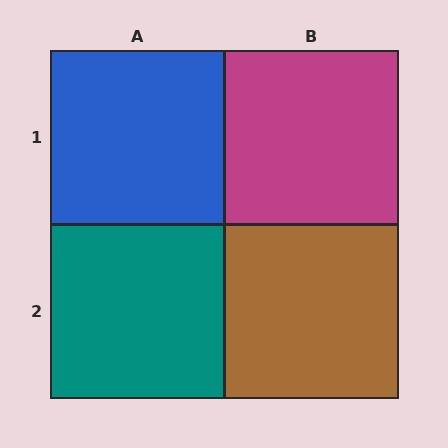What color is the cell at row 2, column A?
Teal.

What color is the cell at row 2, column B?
Brown.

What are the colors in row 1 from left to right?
Blue, magenta.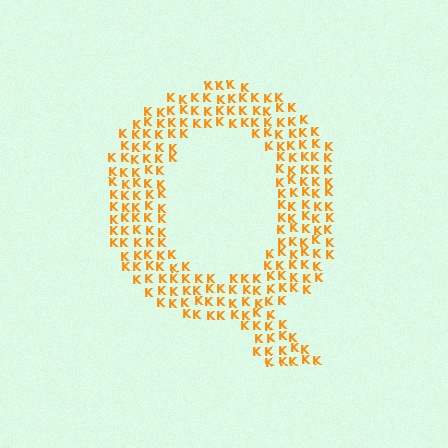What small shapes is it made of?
It is made of small letter K's.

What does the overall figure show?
The overall figure shows the letter Q.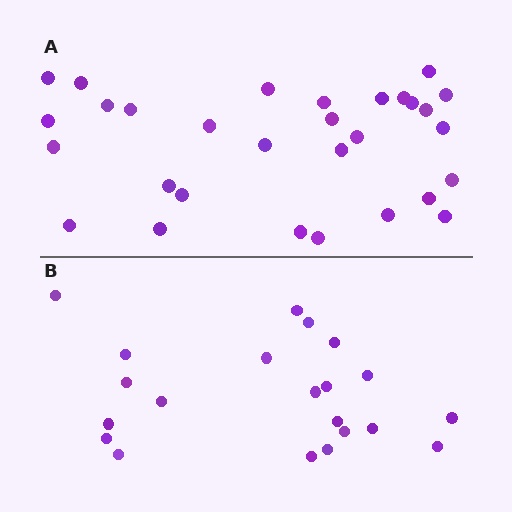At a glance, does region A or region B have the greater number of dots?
Region A (the top region) has more dots.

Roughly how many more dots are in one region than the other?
Region A has roughly 8 or so more dots than region B.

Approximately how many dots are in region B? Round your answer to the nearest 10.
About 20 dots. (The exact count is 21, which rounds to 20.)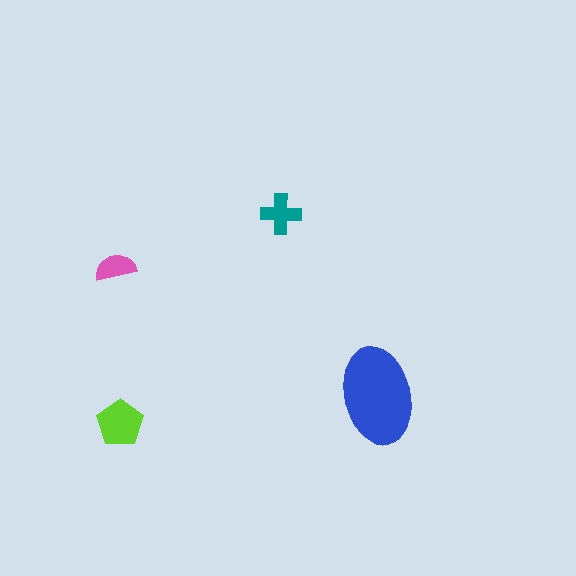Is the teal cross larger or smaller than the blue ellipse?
Smaller.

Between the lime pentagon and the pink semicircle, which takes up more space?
The lime pentagon.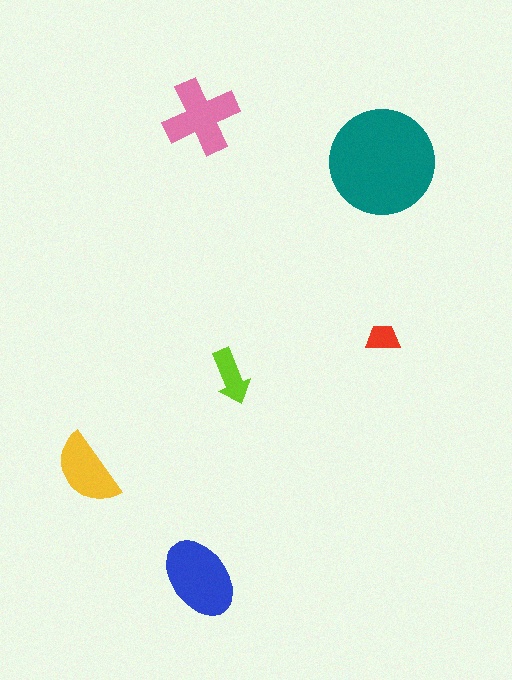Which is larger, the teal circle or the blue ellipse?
The teal circle.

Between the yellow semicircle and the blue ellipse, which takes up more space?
The blue ellipse.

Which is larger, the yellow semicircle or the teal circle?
The teal circle.